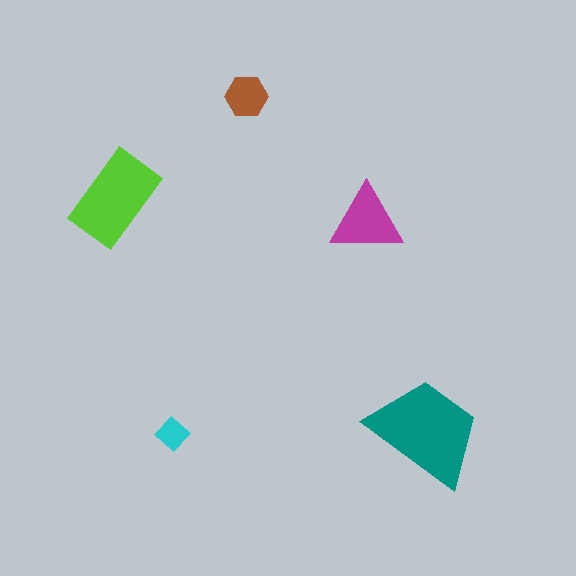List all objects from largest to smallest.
The teal trapezoid, the lime rectangle, the magenta triangle, the brown hexagon, the cyan diamond.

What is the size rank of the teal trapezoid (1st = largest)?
1st.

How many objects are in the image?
There are 5 objects in the image.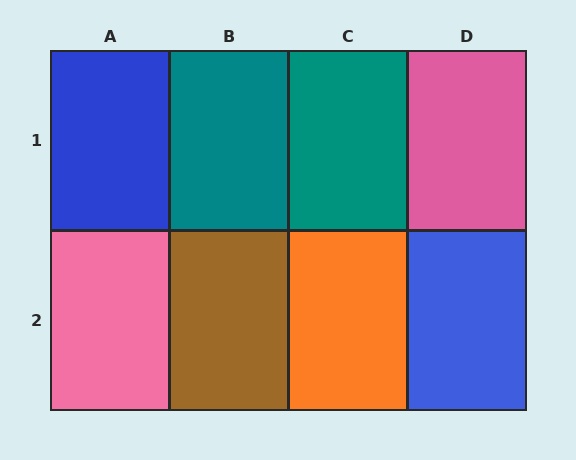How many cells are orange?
1 cell is orange.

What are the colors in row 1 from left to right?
Blue, teal, teal, pink.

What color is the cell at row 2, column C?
Orange.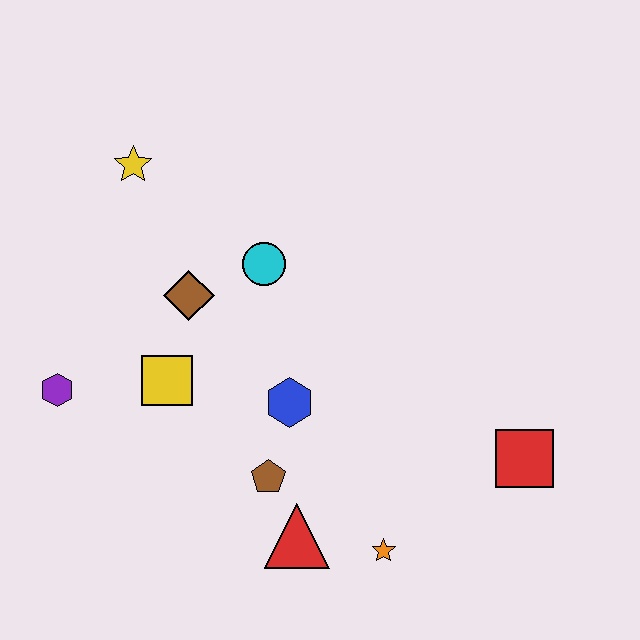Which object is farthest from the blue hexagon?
The yellow star is farthest from the blue hexagon.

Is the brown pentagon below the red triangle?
No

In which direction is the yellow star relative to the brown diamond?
The yellow star is above the brown diamond.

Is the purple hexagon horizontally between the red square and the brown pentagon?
No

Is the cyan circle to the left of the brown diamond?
No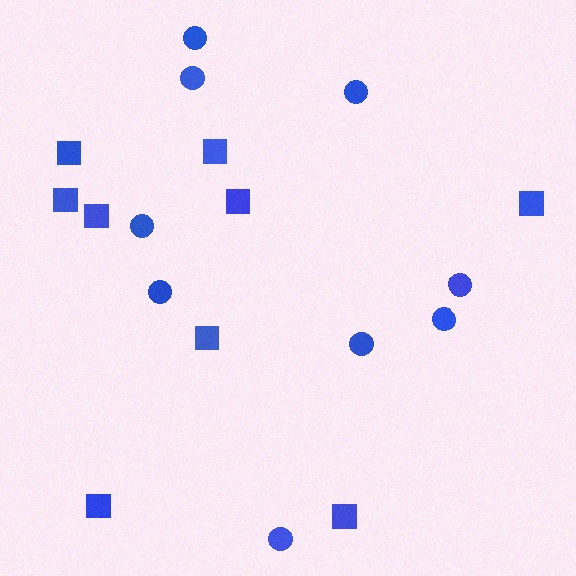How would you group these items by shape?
There are 2 groups: one group of circles (9) and one group of squares (9).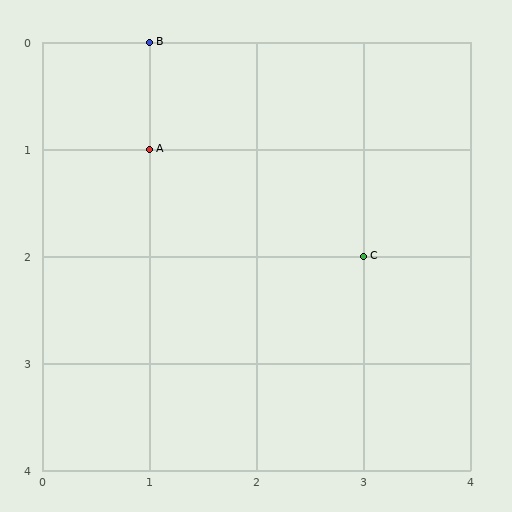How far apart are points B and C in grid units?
Points B and C are 2 columns and 2 rows apart (about 2.8 grid units diagonally).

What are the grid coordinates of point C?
Point C is at grid coordinates (3, 2).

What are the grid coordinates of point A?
Point A is at grid coordinates (1, 1).